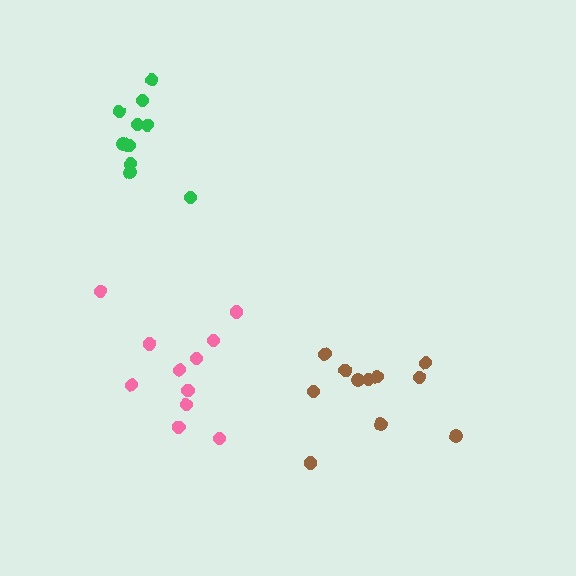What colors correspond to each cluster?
The clusters are colored: brown, green, pink.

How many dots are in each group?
Group 1: 11 dots, Group 2: 10 dots, Group 3: 11 dots (32 total).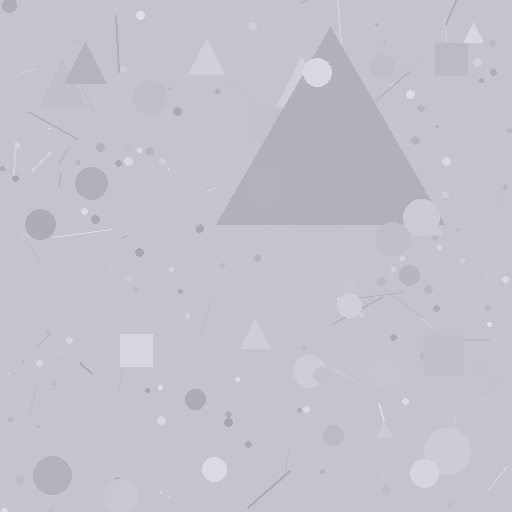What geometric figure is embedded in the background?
A triangle is embedded in the background.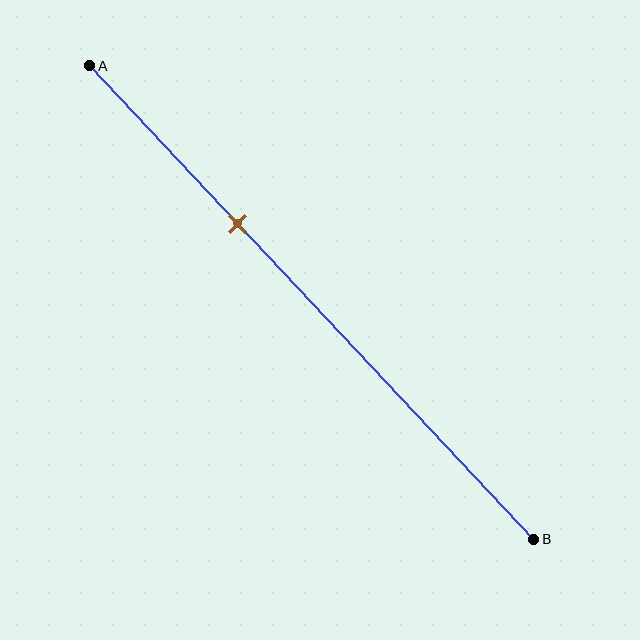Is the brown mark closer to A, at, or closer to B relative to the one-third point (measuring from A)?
The brown mark is approximately at the one-third point of segment AB.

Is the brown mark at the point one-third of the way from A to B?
Yes, the mark is approximately at the one-third point.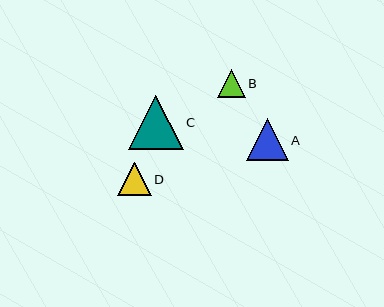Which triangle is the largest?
Triangle C is the largest with a size of approximately 54 pixels.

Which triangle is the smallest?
Triangle B is the smallest with a size of approximately 28 pixels.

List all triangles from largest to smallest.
From largest to smallest: C, A, D, B.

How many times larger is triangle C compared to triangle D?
Triangle C is approximately 1.6 times the size of triangle D.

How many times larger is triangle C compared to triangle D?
Triangle C is approximately 1.6 times the size of triangle D.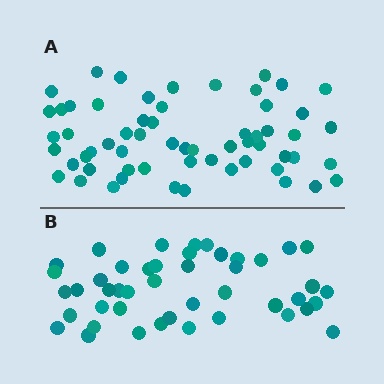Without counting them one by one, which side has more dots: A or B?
Region A (the top region) has more dots.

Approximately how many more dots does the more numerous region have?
Region A has approximately 15 more dots than region B.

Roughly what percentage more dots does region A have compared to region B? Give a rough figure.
About 35% more.